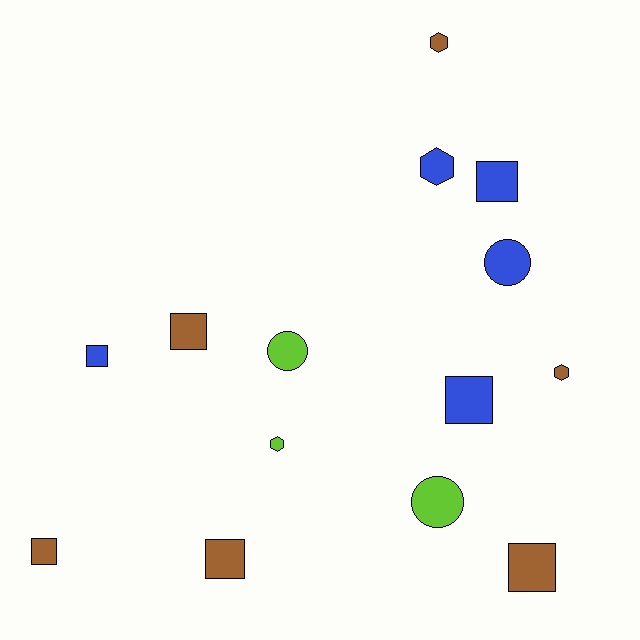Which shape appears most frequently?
Square, with 7 objects.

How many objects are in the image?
There are 14 objects.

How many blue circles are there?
There is 1 blue circle.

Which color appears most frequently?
Brown, with 6 objects.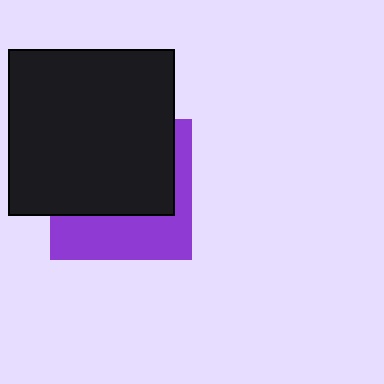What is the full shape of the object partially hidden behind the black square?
The partially hidden object is a purple square.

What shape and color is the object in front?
The object in front is a black square.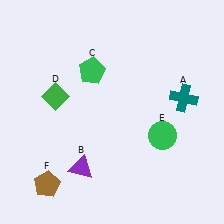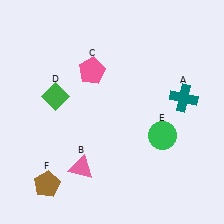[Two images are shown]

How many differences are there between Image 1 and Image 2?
There are 2 differences between the two images.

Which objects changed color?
B changed from purple to pink. C changed from green to pink.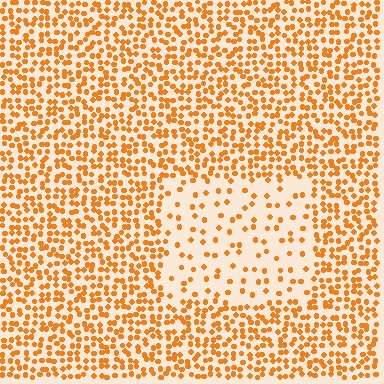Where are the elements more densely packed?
The elements are more densely packed outside the rectangle boundary.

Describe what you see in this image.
The image contains small orange elements arranged at two different densities. A rectangle-shaped region is visible where the elements are less densely packed than the surrounding area.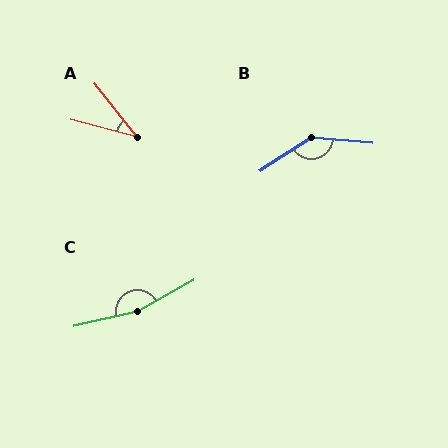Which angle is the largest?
C, at approximately 164 degrees.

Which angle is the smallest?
A, at approximately 36 degrees.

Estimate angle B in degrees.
Approximately 142 degrees.